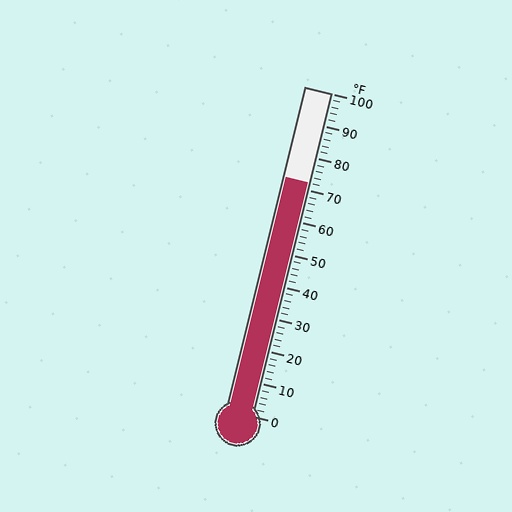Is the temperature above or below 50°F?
The temperature is above 50°F.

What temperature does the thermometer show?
The thermometer shows approximately 72°F.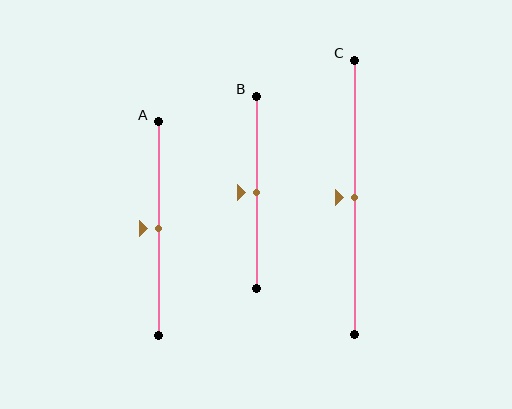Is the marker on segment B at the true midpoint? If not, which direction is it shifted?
Yes, the marker on segment B is at the true midpoint.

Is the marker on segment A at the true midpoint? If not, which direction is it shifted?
Yes, the marker on segment A is at the true midpoint.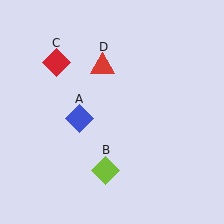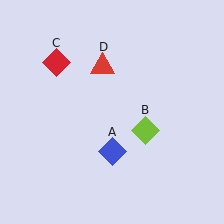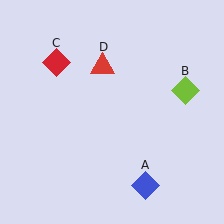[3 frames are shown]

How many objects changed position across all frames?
2 objects changed position: blue diamond (object A), lime diamond (object B).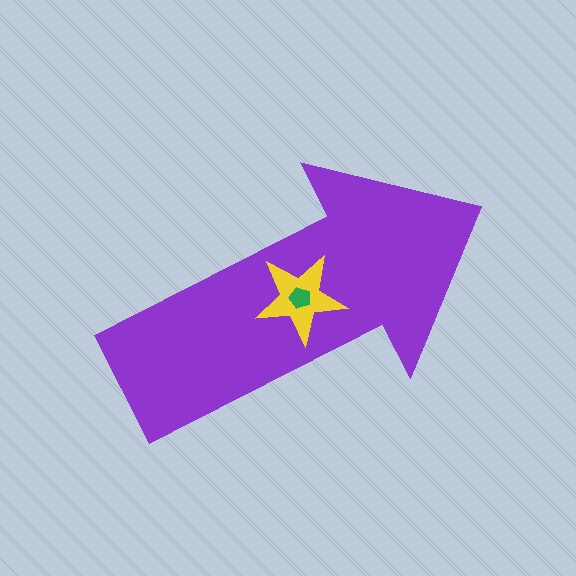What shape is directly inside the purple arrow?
The yellow star.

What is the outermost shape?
The purple arrow.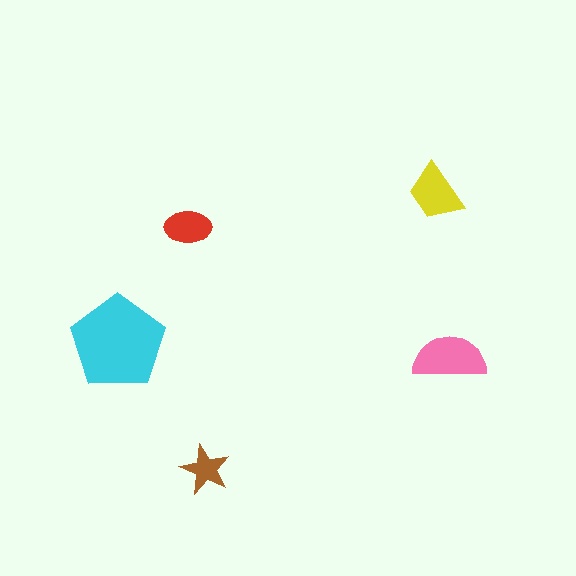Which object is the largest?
The cyan pentagon.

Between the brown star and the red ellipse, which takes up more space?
The red ellipse.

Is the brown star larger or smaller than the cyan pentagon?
Smaller.